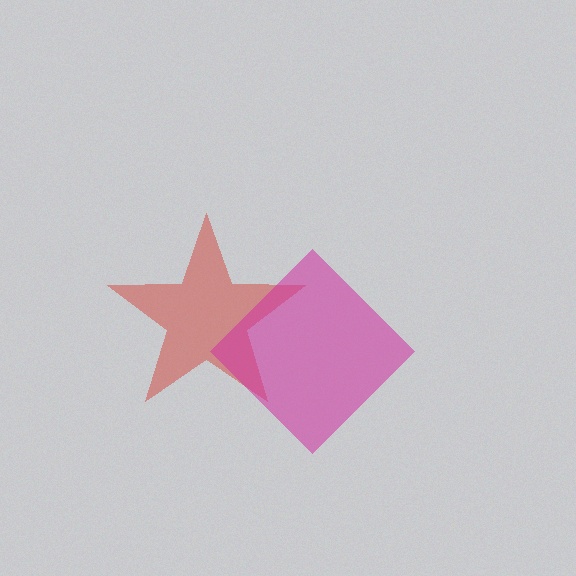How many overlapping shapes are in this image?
There are 2 overlapping shapes in the image.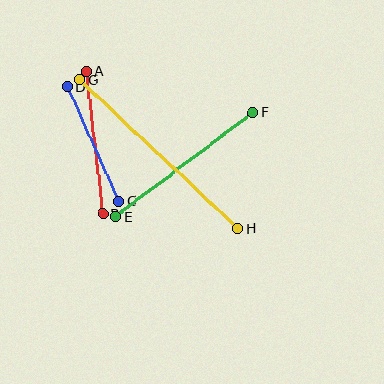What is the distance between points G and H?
The distance is approximately 217 pixels.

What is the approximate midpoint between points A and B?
The midpoint is at approximately (94, 143) pixels.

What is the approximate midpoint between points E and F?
The midpoint is at approximately (184, 165) pixels.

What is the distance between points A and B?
The distance is approximately 144 pixels.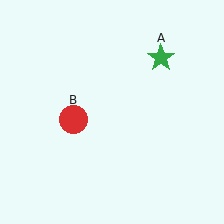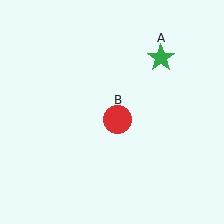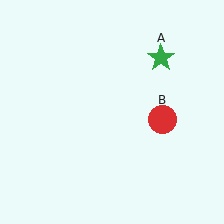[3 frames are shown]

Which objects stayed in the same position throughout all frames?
Green star (object A) remained stationary.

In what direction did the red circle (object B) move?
The red circle (object B) moved right.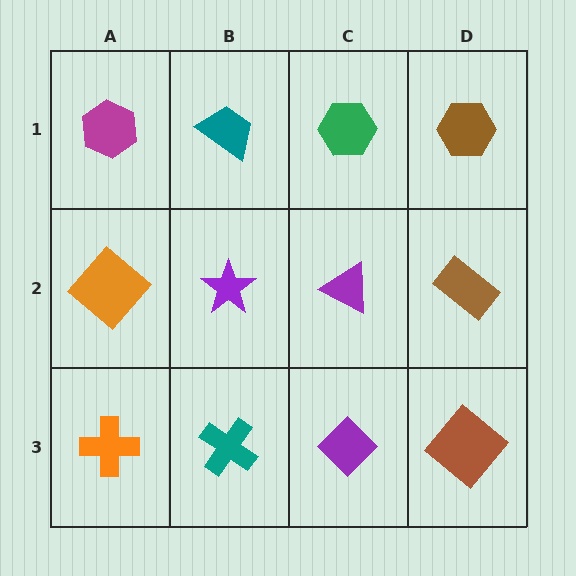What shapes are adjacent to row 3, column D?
A brown rectangle (row 2, column D), a purple diamond (row 3, column C).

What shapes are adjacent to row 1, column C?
A purple triangle (row 2, column C), a teal trapezoid (row 1, column B), a brown hexagon (row 1, column D).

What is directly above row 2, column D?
A brown hexagon.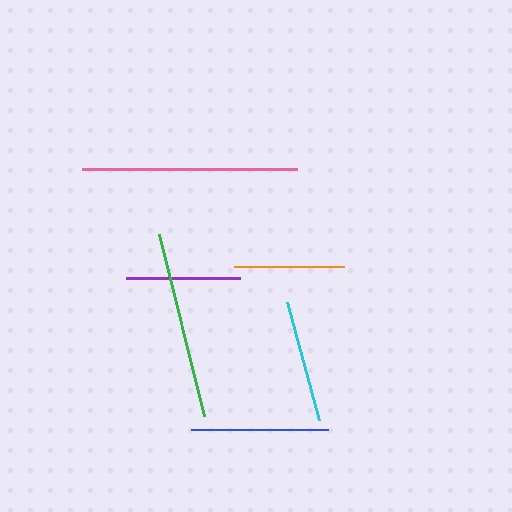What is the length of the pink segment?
The pink segment is approximately 214 pixels long.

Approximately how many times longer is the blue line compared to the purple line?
The blue line is approximately 1.2 times the length of the purple line.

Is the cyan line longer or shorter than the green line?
The green line is longer than the cyan line.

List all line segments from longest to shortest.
From longest to shortest: pink, green, blue, cyan, purple, orange.